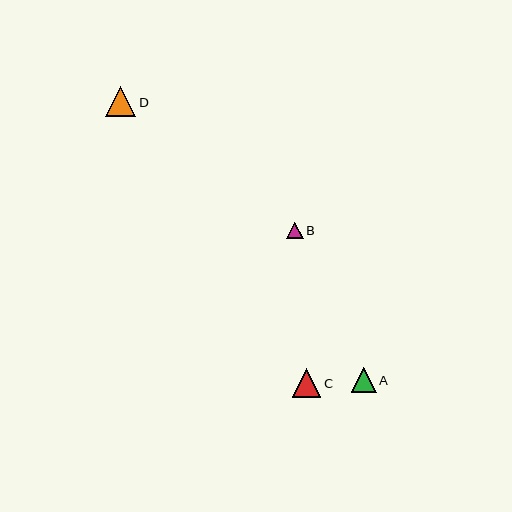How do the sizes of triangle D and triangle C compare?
Triangle D and triangle C are approximately the same size.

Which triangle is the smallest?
Triangle B is the smallest with a size of approximately 17 pixels.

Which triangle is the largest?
Triangle D is the largest with a size of approximately 30 pixels.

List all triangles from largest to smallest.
From largest to smallest: D, C, A, B.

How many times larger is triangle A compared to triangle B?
Triangle A is approximately 1.5 times the size of triangle B.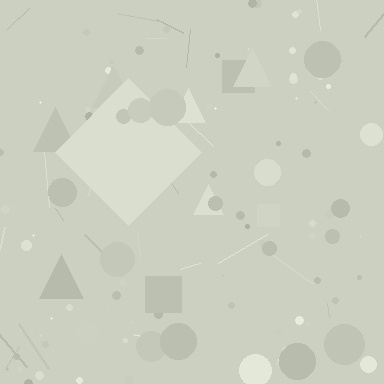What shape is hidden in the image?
A diamond is hidden in the image.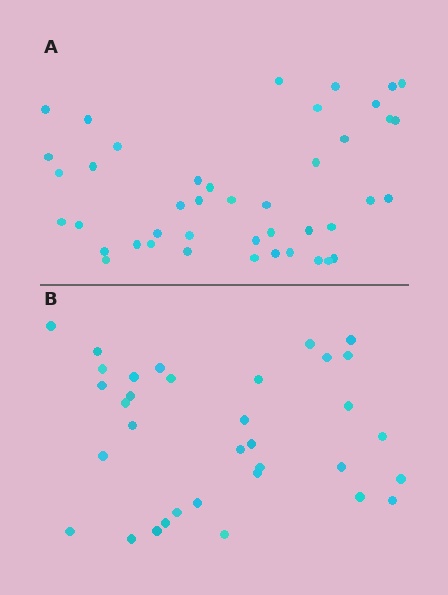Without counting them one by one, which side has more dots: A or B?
Region A (the top region) has more dots.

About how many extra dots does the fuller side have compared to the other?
Region A has roughly 8 or so more dots than region B.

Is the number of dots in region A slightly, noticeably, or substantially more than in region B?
Region A has noticeably more, but not dramatically so. The ratio is roughly 1.3 to 1.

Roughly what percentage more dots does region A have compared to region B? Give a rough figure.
About 25% more.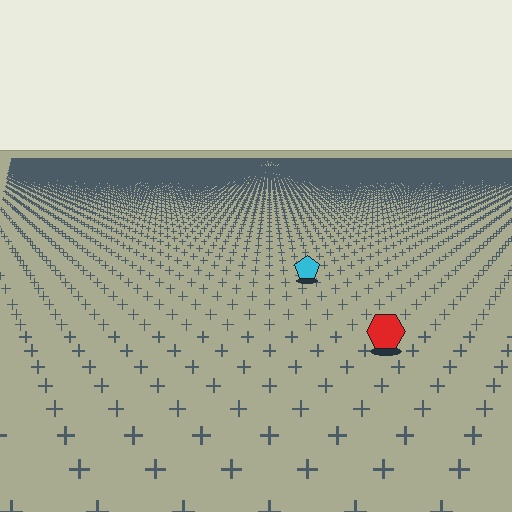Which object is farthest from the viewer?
The cyan pentagon is farthest from the viewer. It appears smaller and the ground texture around it is denser.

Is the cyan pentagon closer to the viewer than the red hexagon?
No. The red hexagon is closer — you can tell from the texture gradient: the ground texture is coarser near it.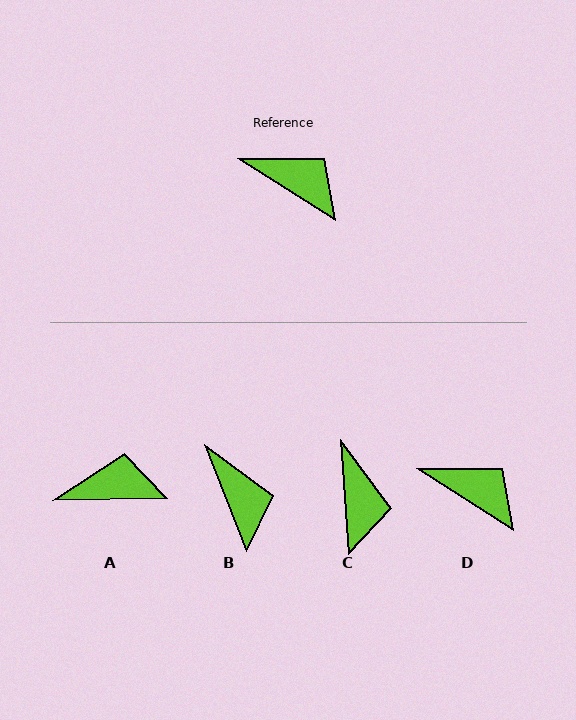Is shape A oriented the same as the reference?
No, it is off by about 34 degrees.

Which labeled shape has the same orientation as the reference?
D.